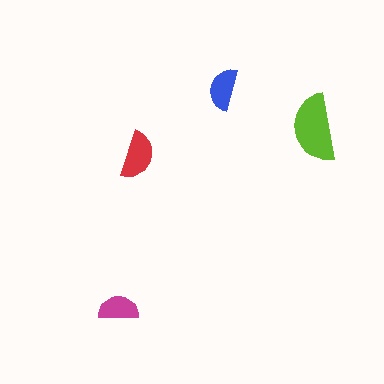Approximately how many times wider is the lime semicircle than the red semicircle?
About 1.5 times wider.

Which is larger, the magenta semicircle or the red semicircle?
The red one.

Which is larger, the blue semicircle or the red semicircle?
The red one.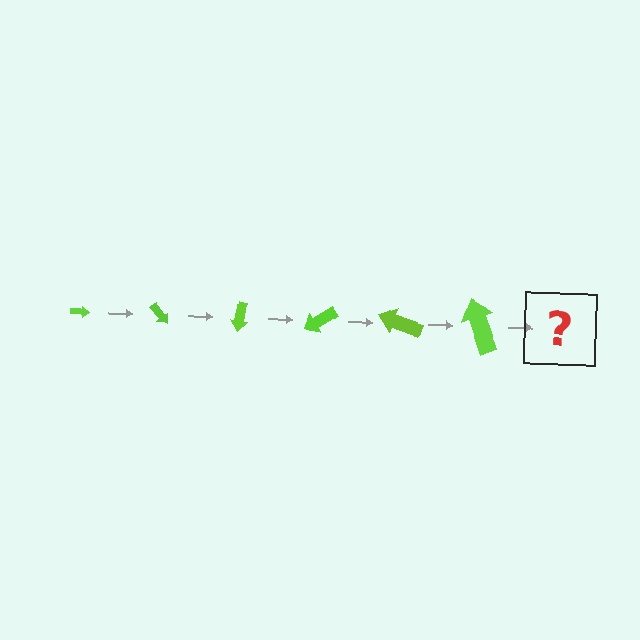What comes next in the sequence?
The next element should be an arrow, larger than the previous one and rotated 300 degrees from the start.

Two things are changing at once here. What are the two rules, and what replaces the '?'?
The two rules are that the arrow grows larger each step and it rotates 50 degrees each step. The '?' should be an arrow, larger than the previous one and rotated 300 degrees from the start.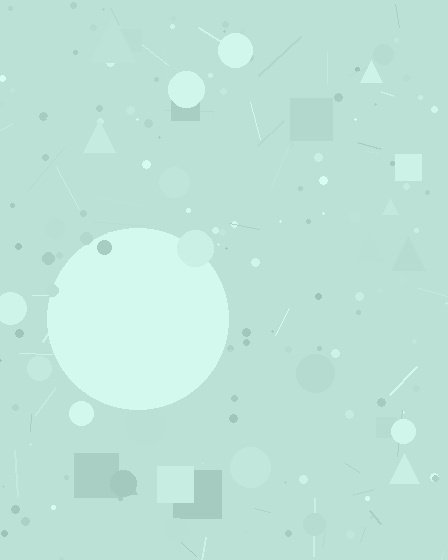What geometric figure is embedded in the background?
A circle is embedded in the background.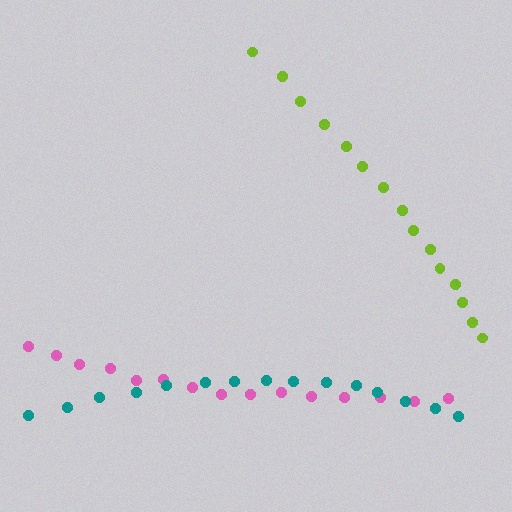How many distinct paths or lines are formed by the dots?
There are 3 distinct paths.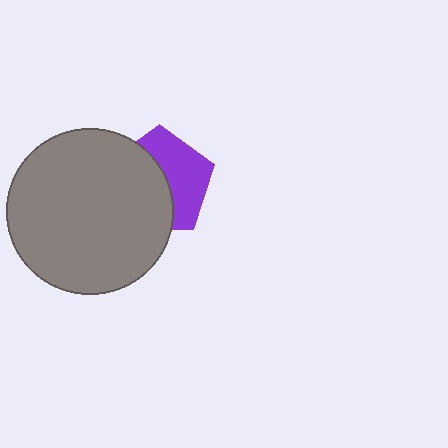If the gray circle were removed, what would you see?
You would see the complete purple pentagon.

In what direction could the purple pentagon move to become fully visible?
The purple pentagon could move right. That would shift it out from behind the gray circle entirely.